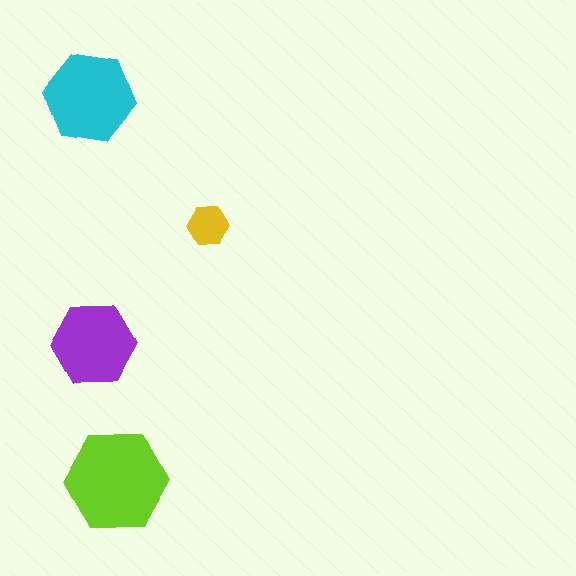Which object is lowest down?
The lime hexagon is bottommost.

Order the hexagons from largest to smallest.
the lime one, the cyan one, the purple one, the yellow one.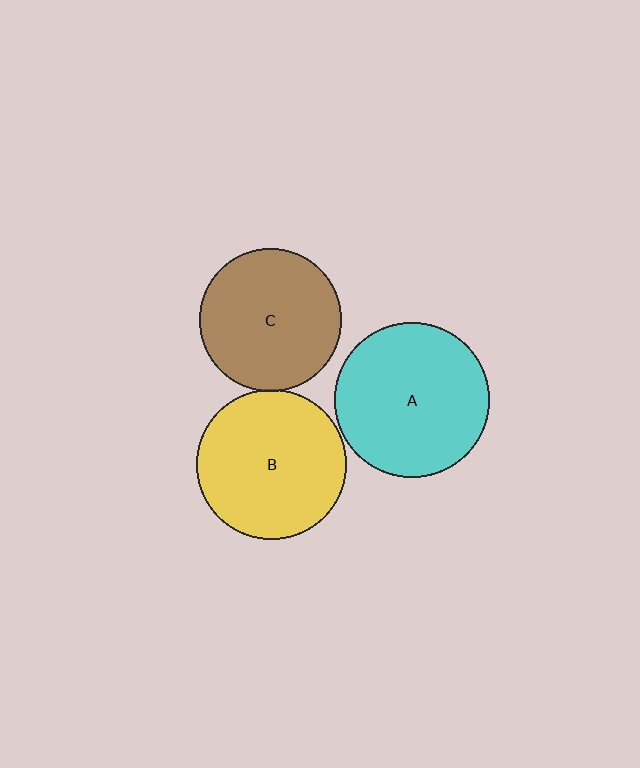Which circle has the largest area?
Circle A (cyan).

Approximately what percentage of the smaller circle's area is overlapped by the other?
Approximately 5%.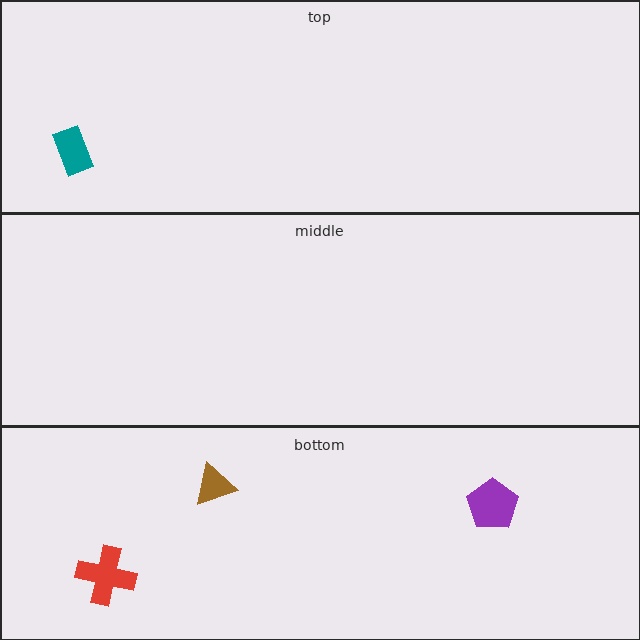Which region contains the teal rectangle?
The top region.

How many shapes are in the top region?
1.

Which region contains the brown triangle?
The bottom region.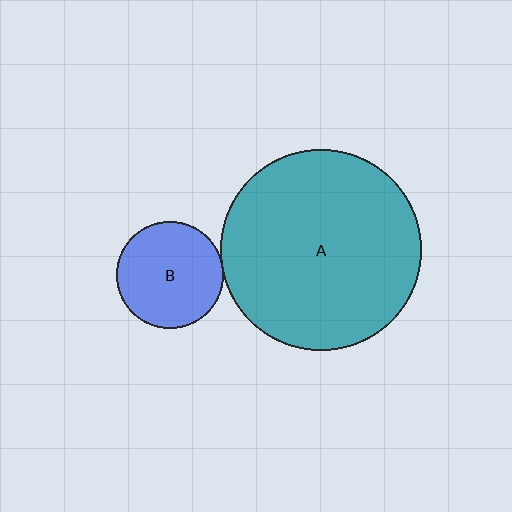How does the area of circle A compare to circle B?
Approximately 3.5 times.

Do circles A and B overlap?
Yes.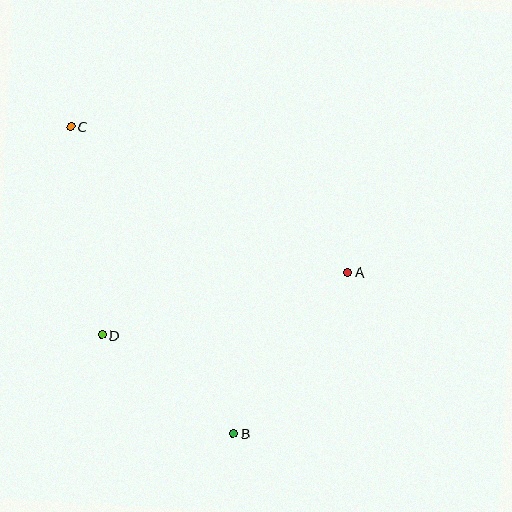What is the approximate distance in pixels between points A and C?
The distance between A and C is approximately 313 pixels.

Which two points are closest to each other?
Points B and D are closest to each other.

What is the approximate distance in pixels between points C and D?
The distance between C and D is approximately 211 pixels.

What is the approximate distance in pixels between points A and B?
The distance between A and B is approximately 198 pixels.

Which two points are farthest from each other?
Points B and C are farthest from each other.